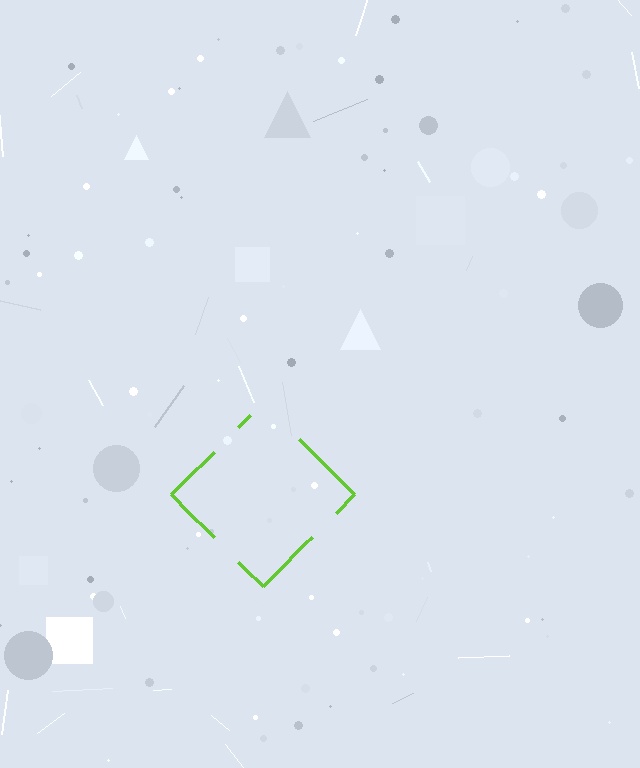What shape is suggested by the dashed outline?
The dashed outline suggests a diamond.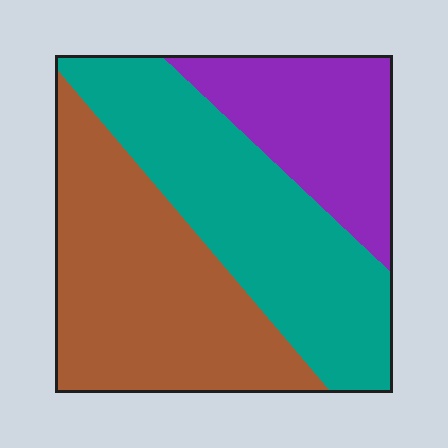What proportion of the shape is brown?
Brown covers 39% of the shape.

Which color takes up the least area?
Purple, at roughly 20%.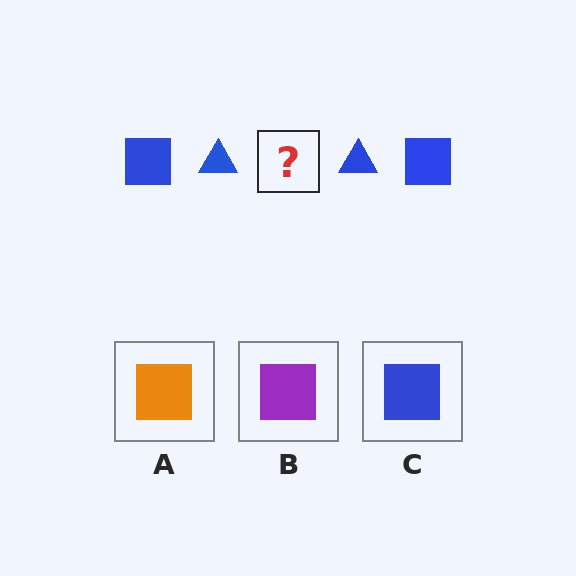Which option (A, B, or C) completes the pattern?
C.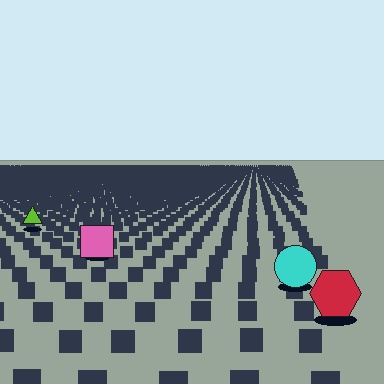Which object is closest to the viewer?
The red hexagon is closest. The texture marks near it are larger and more spread out.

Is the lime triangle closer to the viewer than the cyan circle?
No. The cyan circle is closer — you can tell from the texture gradient: the ground texture is coarser near it.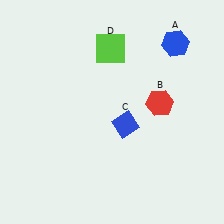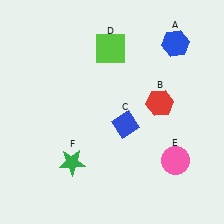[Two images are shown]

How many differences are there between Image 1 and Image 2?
There are 2 differences between the two images.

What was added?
A pink circle (E), a green star (F) were added in Image 2.